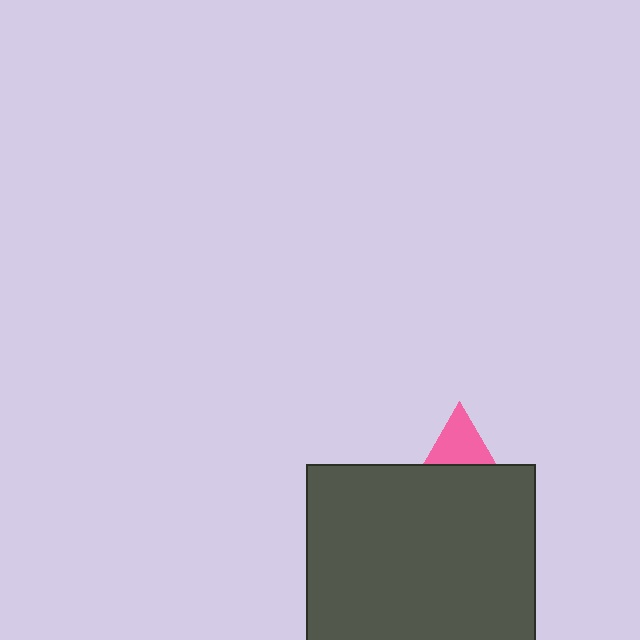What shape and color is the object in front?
The object in front is a dark gray rectangle.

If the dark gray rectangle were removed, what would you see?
You would see the complete pink triangle.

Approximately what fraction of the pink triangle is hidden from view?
Roughly 68% of the pink triangle is hidden behind the dark gray rectangle.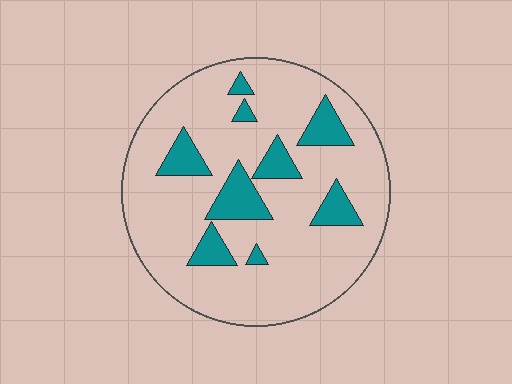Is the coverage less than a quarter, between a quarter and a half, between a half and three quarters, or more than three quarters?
Less than a quarter.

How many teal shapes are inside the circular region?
9.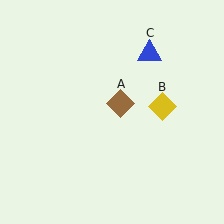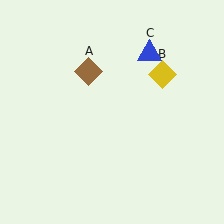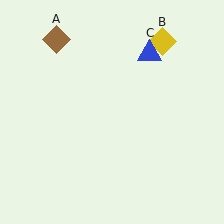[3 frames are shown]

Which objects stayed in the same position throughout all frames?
Blue triangle (object C) remained stationary.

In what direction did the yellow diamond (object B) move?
The yellow diamond (object B) moved up.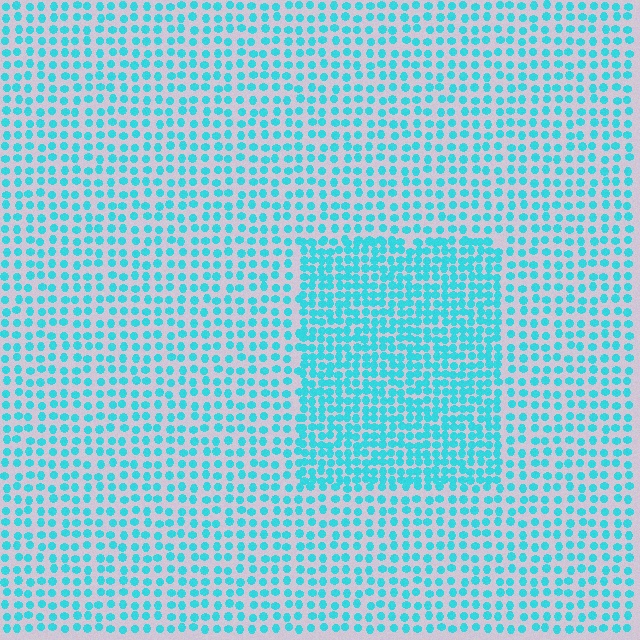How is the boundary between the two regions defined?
The boundary is defined by a change in element density (approximately 1.8x ratio). All elements are the same color, size, and shape.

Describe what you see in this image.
The image contains small cyan elements arranged at two different densities. A rectangle-shaped region is visible where the elements are more densely packed than the surrounding area.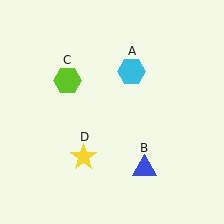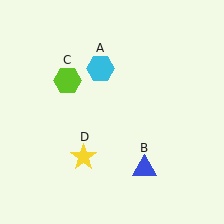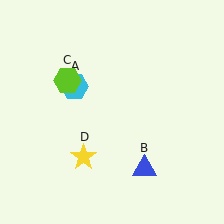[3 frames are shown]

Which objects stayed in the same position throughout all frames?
Blue triangle (object B) and lime hexagon (object C) and yellow star (object D) remained stationary.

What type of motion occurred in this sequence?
The cyan hexagon (object A) rotated counterclockwise around the center of the scene.